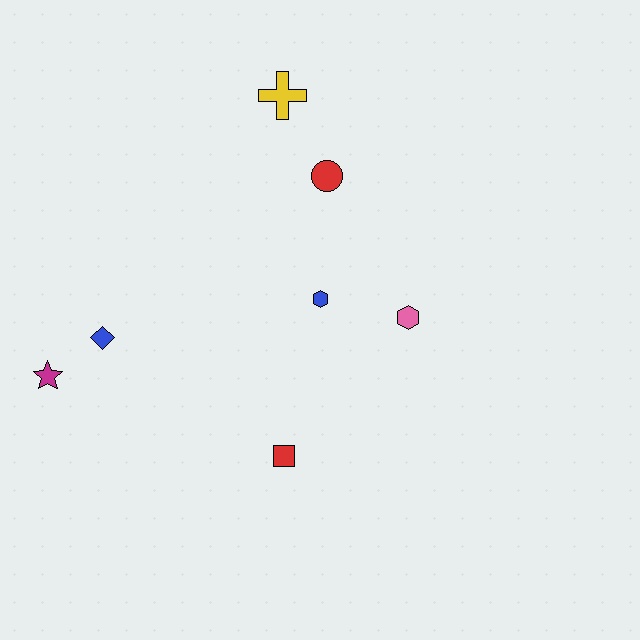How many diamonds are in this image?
There is 1 diamond.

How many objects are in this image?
There are 7 objects.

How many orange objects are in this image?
There are no orange objects.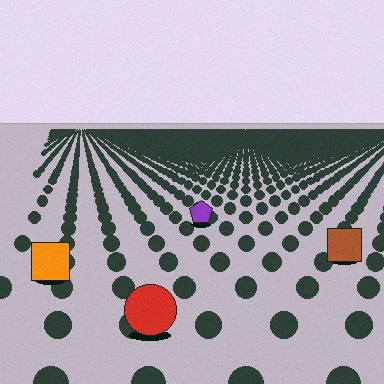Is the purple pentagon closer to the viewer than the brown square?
No. The brown square is closer — you can tell from the texture gradient: the ground texture is coarser near it.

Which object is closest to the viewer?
The red circle is closest. The texture marks near it are larger and more spread out.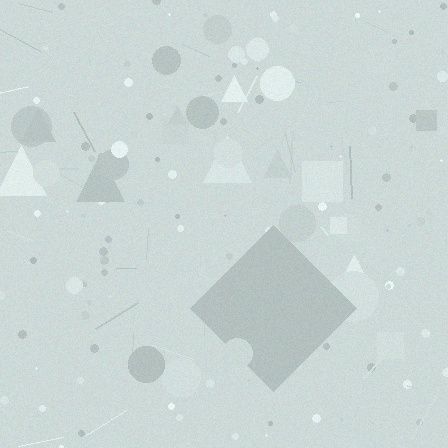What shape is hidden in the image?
A diamond is hidden in the image.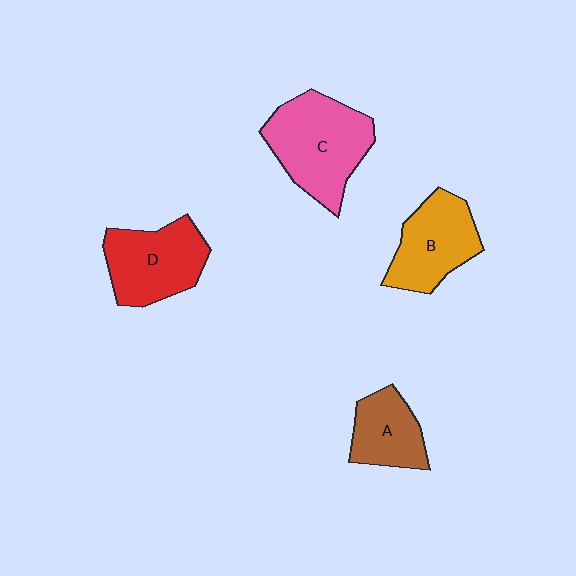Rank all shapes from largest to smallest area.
From largest to smallest: C (pink), D (red), B (orange), A (brown).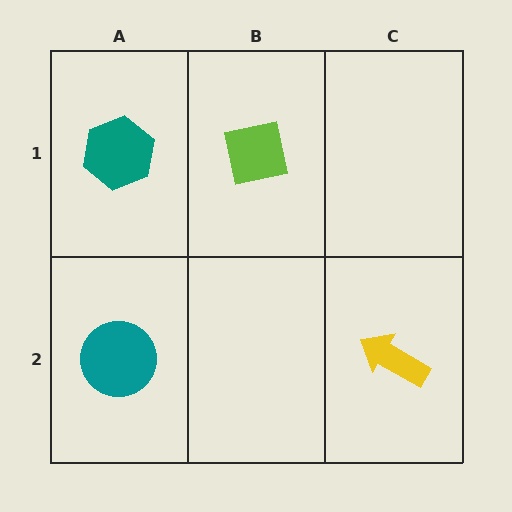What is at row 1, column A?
A teal hexagon.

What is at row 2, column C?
A yellow arrow.